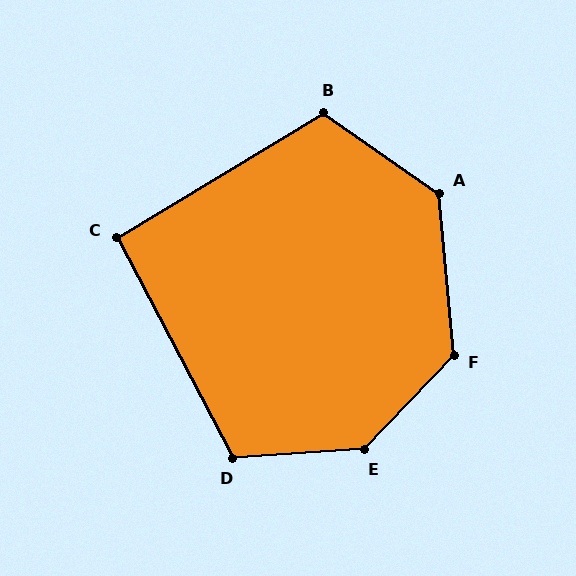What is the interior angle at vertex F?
Approximately 132 degrees (obtuse).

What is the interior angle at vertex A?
Approximately 130 degrees (obtuse).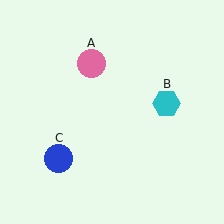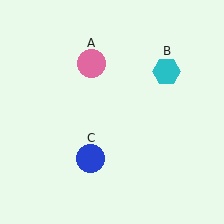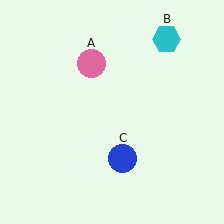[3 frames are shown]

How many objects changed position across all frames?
2 objects changed position: cyan hexagon (object B), blue circle (object C).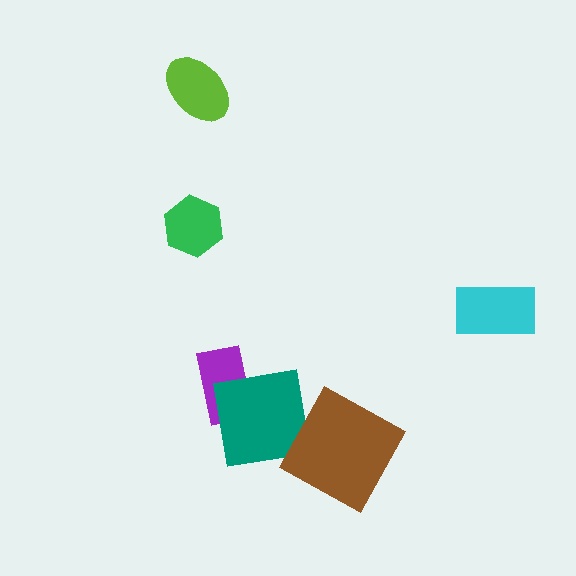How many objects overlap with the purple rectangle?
1 object overlaps with the purple rectangle.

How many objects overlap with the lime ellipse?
0 objects overlap with the lime ellipse.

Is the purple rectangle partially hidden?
Yes, it is partially covered by another shape.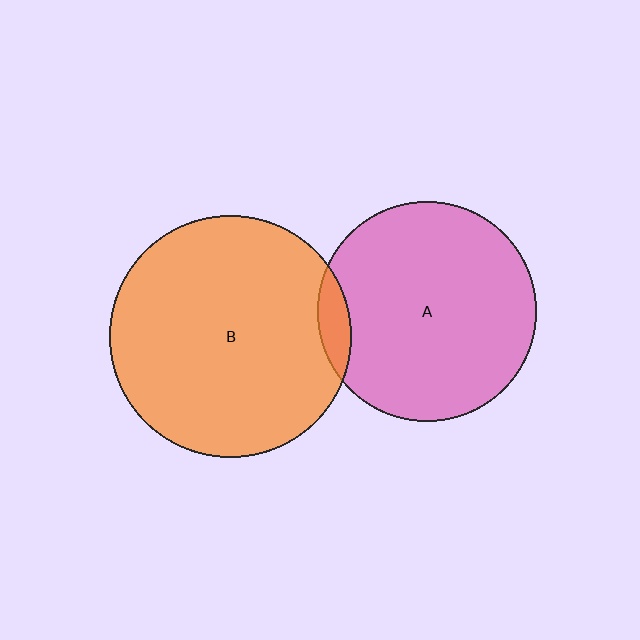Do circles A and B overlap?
Yes.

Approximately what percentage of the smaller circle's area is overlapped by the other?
Approximately 5%.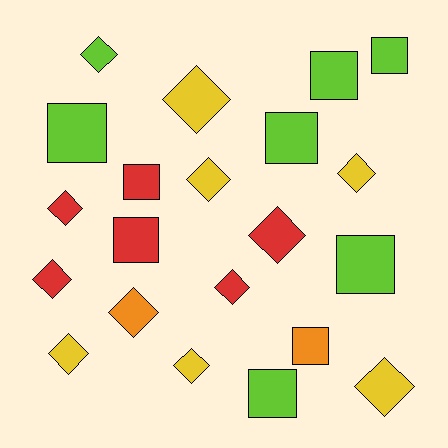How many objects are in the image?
There are 21 objects.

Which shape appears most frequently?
Diamond, with 12 objects.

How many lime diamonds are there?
There is 1 lime diamond.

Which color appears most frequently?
Lime, with 7 objects.